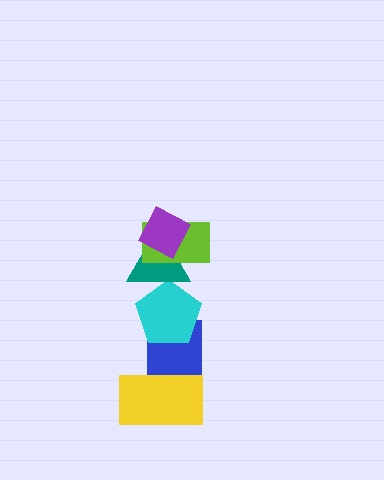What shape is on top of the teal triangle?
The lime rectangle is on top of the teal triangle.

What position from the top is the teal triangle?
The teal triangle is 3rd from the top.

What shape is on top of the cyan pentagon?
The teal triangle is on top of the cyan pentagon.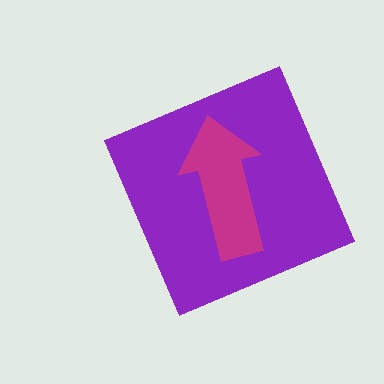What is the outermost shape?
The purple diamond.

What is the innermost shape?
The magenta arrow.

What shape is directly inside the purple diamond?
The magenta arrow.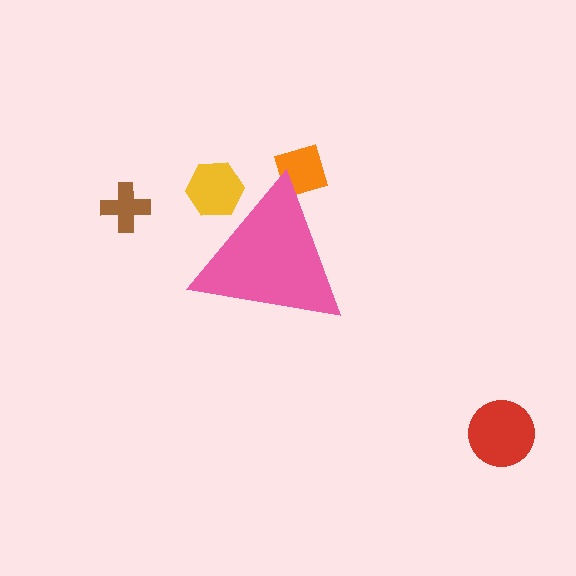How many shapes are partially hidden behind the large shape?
2 shapes are partially hidden.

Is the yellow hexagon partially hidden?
Yes, the yellow hexagon is partially hidden behind the pink triangle.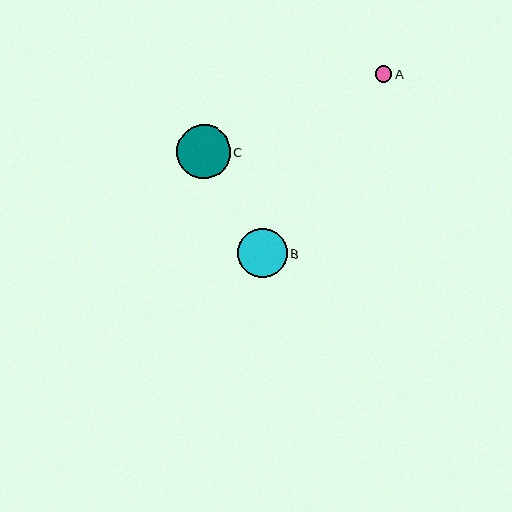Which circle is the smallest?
Circle A is the smallest with a size of approximately 17 pixels.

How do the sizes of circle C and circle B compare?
Circle C and circle B are approximately the same size.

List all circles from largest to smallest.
From largest to smallest: C, B, A.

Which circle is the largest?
Circle C is the largest with a size of approximately 53 pixels.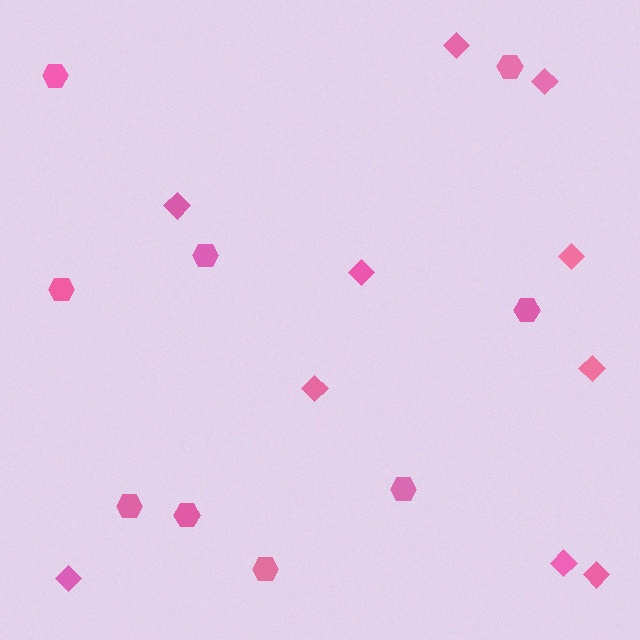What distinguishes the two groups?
There are 2 groups: one group of hexagons (9) and one group of diamonds (10).